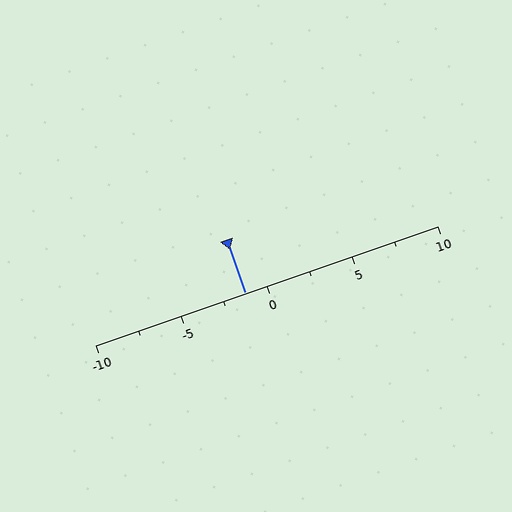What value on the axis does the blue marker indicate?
The marker indicates approximately -1.2.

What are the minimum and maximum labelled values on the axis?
The axis runs from -10 to 10.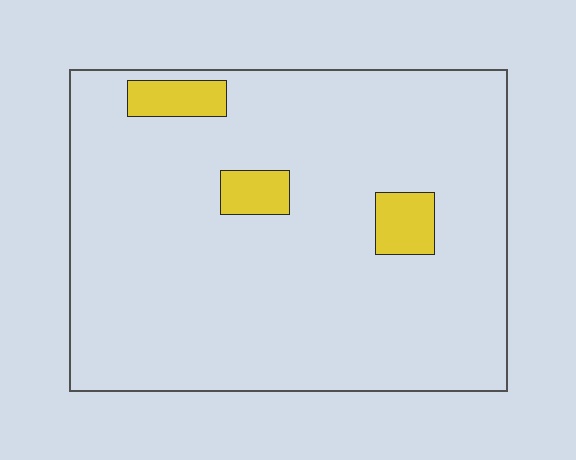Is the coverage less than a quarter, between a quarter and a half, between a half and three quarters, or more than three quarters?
Less than a quarter.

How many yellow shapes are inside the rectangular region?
3.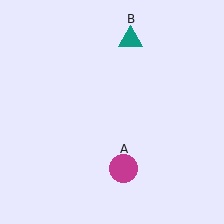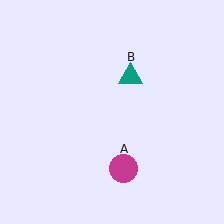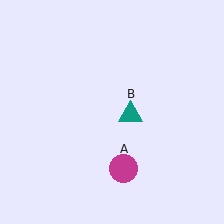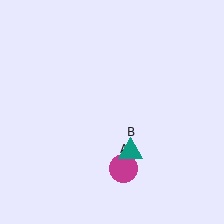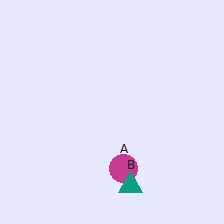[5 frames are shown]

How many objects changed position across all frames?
1 object changed position: teal triangle (object B).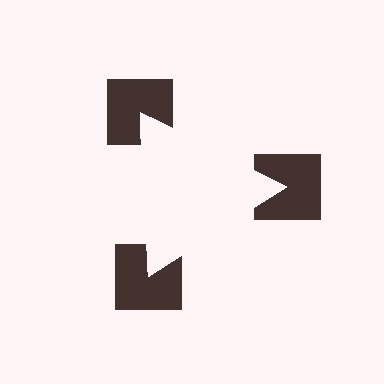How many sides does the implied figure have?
3 sides.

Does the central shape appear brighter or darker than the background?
It typically appears slightly brighter than the background, even though no actual brightness change is drawn.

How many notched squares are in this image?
There are 3 — one at each vertex of the illusory triangle.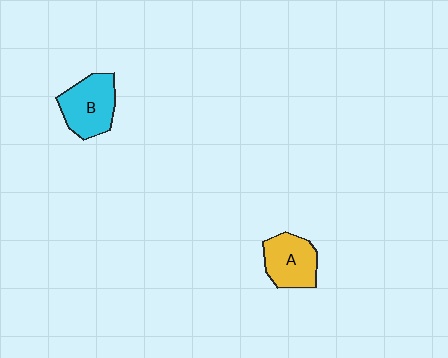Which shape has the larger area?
Shape B (cyan).